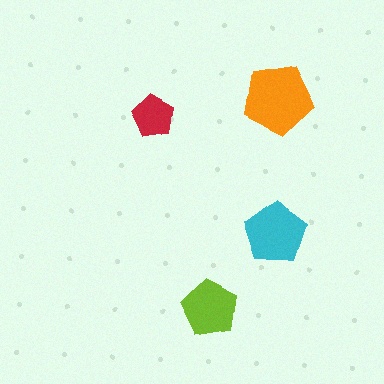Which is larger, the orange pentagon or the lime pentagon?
The orange one.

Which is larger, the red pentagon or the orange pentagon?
The orange one.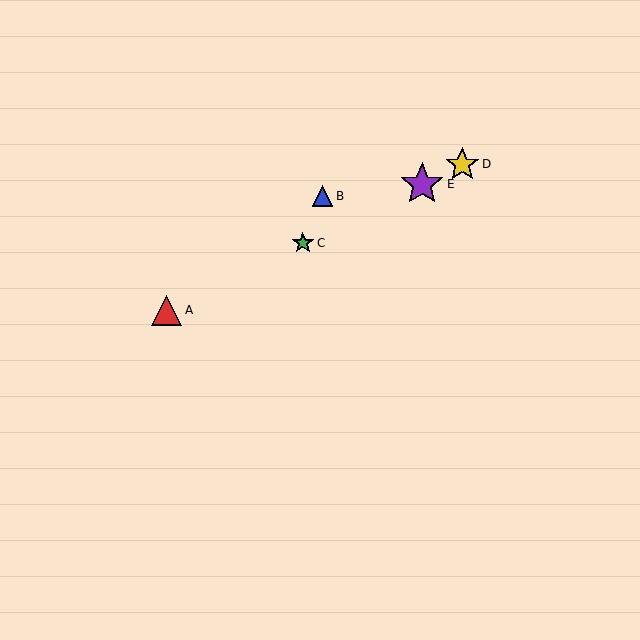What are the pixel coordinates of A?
Object A is at (167, 310).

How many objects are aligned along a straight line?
4 objects (A, C, D, E) are aligned along a straight line.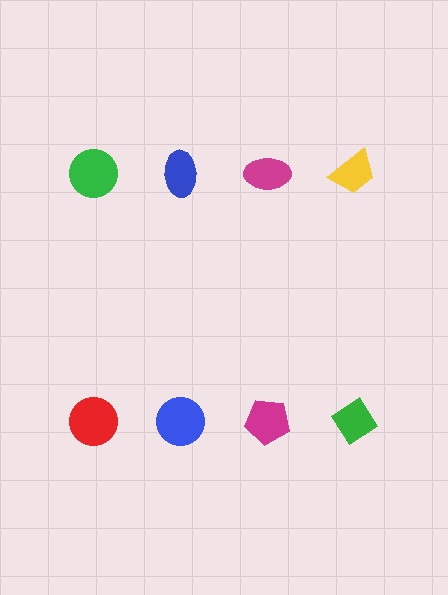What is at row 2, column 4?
A green diamond.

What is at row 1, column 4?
A yellow trapezoid.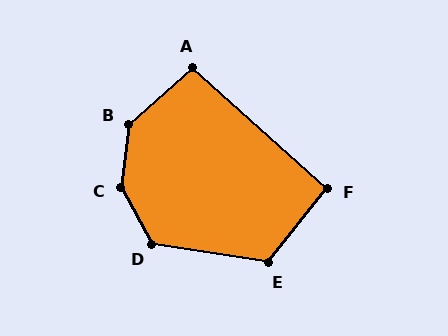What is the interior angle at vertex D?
Approximately 128 degrees (obtuse).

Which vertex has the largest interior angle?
C, at approximately 145 degrees.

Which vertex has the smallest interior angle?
F, at approximately 94 degrees.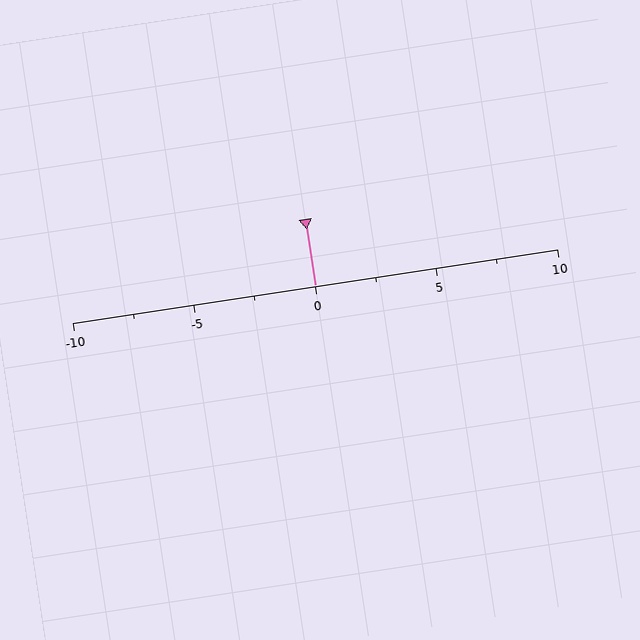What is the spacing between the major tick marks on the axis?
The major ticks are spaced 5 apart.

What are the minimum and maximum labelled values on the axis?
The axis runs from -10 to 10.